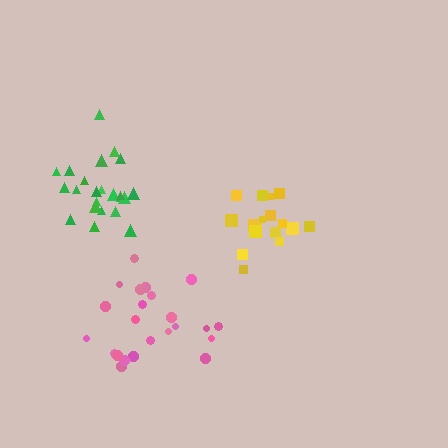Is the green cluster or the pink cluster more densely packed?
Green.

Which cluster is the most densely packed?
Green.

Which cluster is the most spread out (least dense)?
Pink.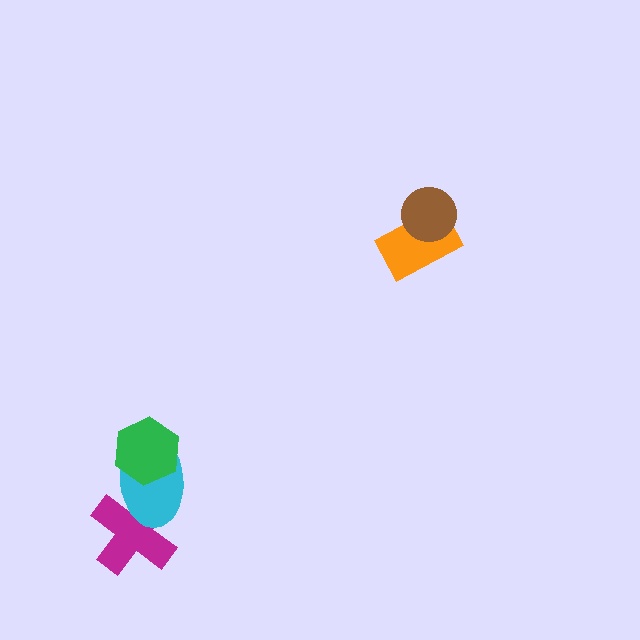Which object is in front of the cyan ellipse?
The green hexagon is in front of the cyan ellipse.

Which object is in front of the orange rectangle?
The brown circle is in front of the orange rectangle.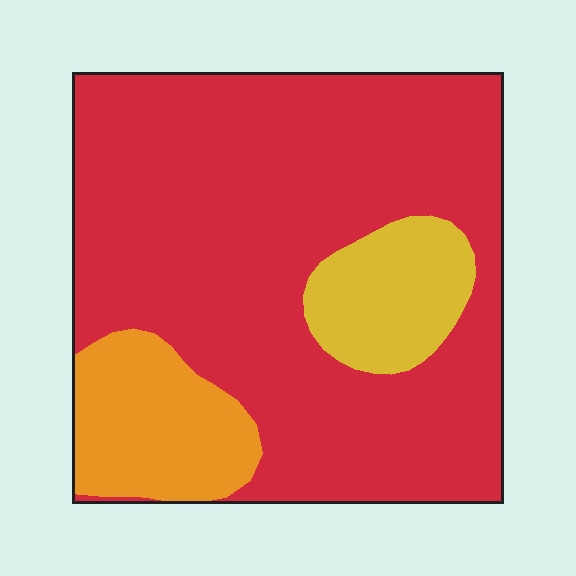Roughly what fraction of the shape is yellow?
Yellow covers about 10% of the shape.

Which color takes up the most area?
Red, at roughly 75%.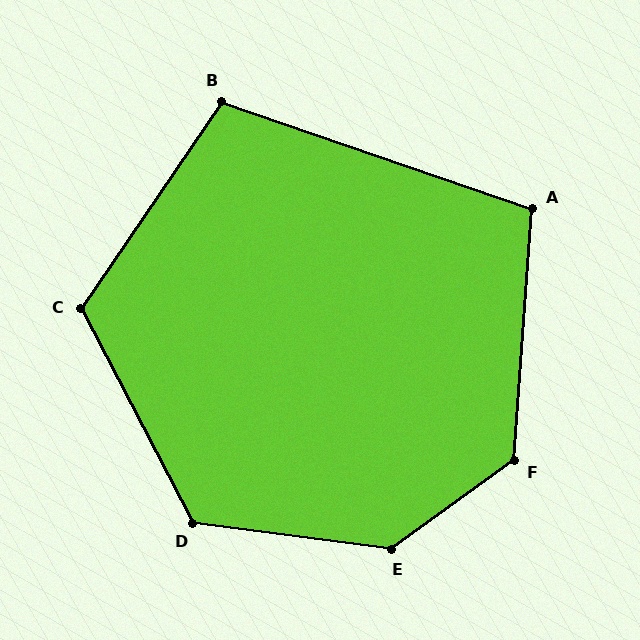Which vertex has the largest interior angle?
E, at approximately 137 degrees.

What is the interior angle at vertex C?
Approximately 118 degrees (obtuse).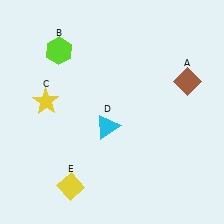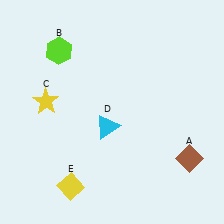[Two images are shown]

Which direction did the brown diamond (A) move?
The brown diamond (A) moved down.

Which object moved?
The brown diamond (A) moved down.